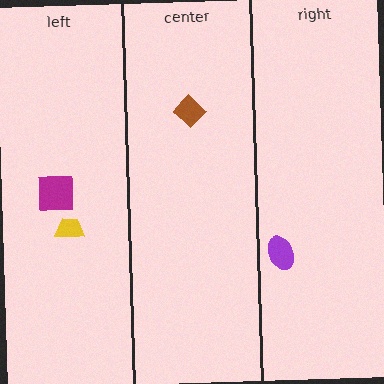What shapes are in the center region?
The brown diamond.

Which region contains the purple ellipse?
The right region.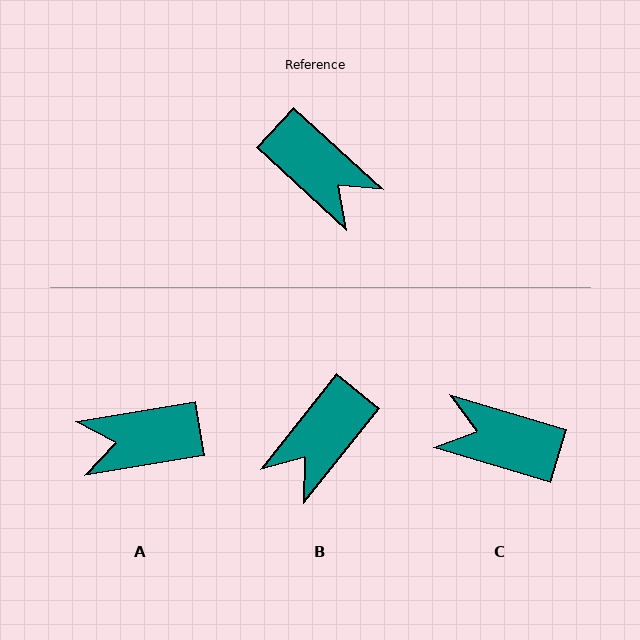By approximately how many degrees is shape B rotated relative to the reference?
Approximately 86 degrees clockwise.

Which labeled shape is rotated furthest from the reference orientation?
C, about 154 degrees away.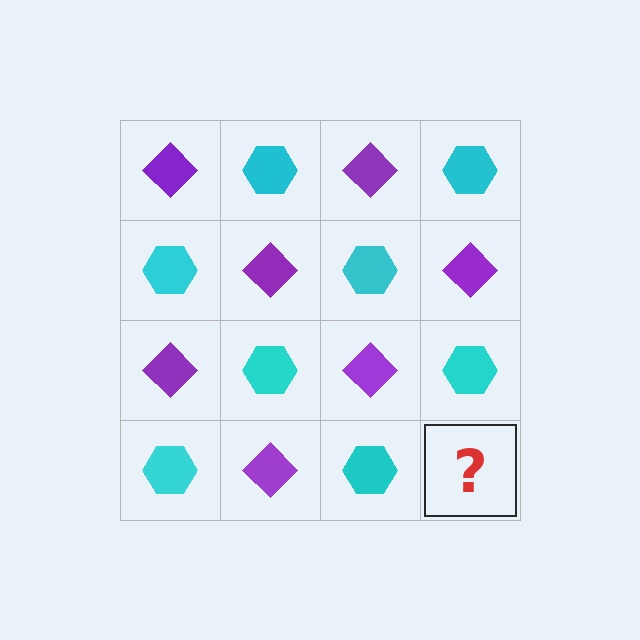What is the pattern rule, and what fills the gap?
The rule is that it alternates purple diamond and cyan hexagon in a checkerboard pattern. The gap should be filled with a purple diamond.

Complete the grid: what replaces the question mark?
The question mark should be replaced with a purple diamond.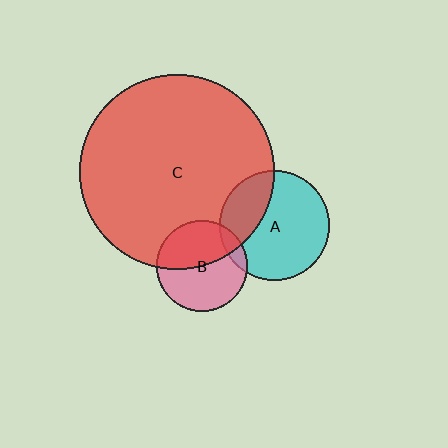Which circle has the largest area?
Circle C (red).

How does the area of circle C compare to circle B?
Approximately 4.6 times.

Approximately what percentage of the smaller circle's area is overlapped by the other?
Approximately 10%.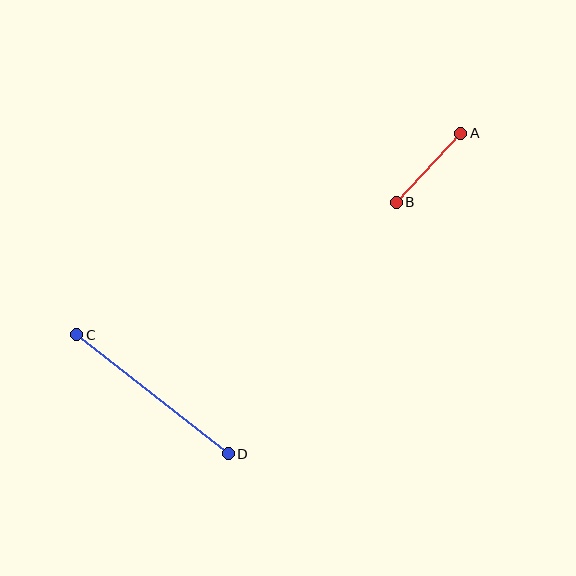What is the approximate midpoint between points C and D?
The midpoint is at approximately (152, 394) pixels.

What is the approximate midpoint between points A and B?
The midpoint is at approximately (428, 168) pixels.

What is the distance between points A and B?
The distance is approximately 95 pixels.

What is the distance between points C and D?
The distance is approximately 192 pixels.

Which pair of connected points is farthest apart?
Points C and D are farthest apart.